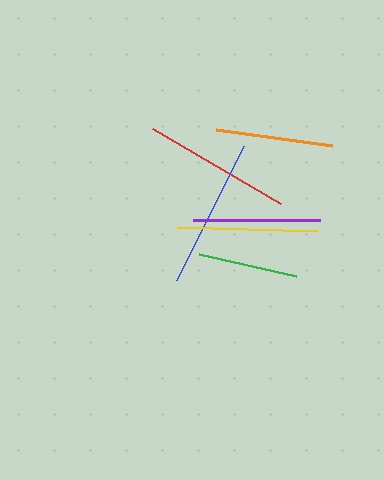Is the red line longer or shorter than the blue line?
The blue line is longer than the red line.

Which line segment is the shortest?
The green line is the shortest at approximately 99 pixels.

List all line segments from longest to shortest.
From longest to shortest: blue, red, yellow, purple, orange, green.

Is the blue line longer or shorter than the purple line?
The blue line is longer than the purple line.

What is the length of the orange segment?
The orange segment is approximately 117 pixels long.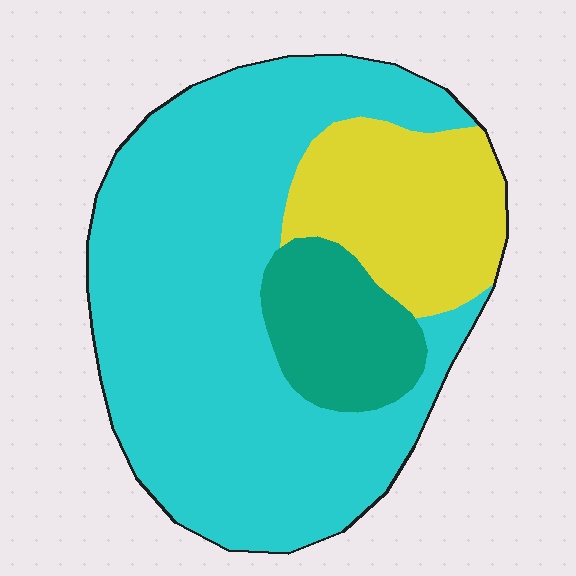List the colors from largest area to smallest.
From largest to smallest: cyan, yellow, teal.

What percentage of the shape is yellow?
Yellow takes up about one fifth (1/5) of the shape.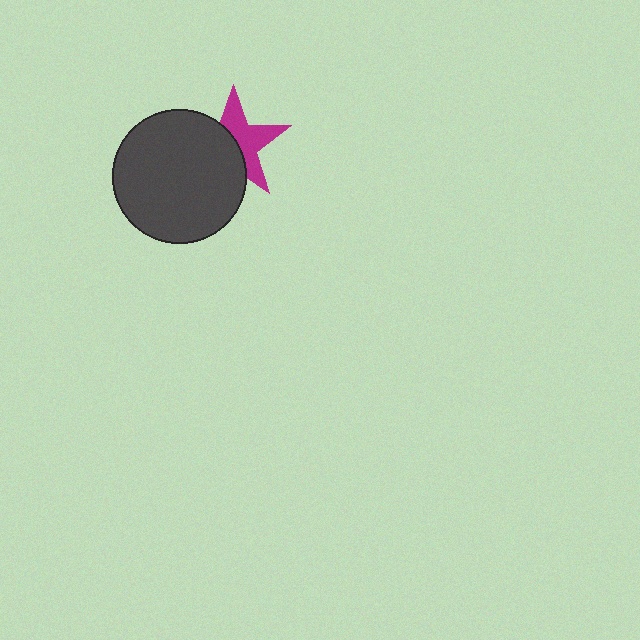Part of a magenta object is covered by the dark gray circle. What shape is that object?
It is a star.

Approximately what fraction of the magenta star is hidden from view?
Roughly 50% of the magenta star is hidden behind the dark gray circle.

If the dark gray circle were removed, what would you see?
You would see the complete magenta star.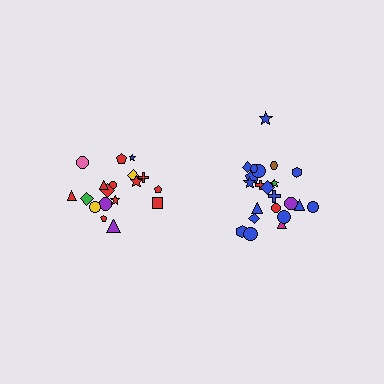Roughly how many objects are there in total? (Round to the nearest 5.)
Roughly 40 objects in total.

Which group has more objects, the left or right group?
The right group.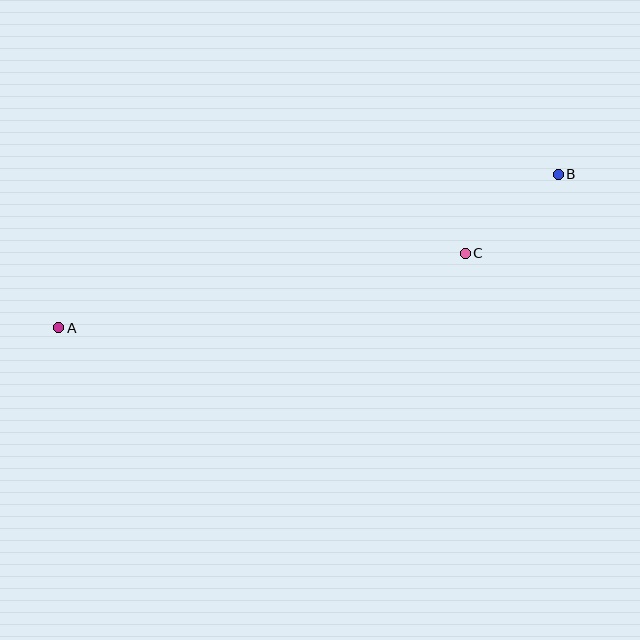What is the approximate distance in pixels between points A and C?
The distance between A and C is approximately 413 pixels.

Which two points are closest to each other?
Points B and C are closest to each other.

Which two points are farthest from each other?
Points A and B are farthest from each other.